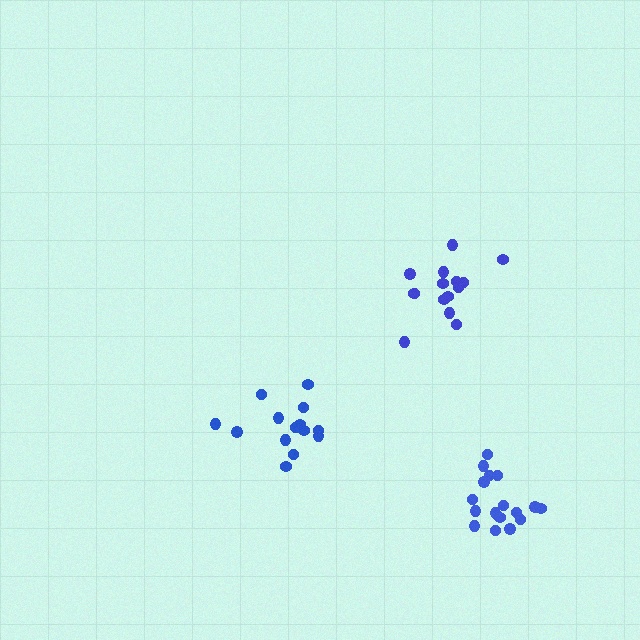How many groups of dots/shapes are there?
There are 3 groups.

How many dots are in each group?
Group 1: 14 dots, Group 2: 15 dots, Group 3: 17 dots (46 total).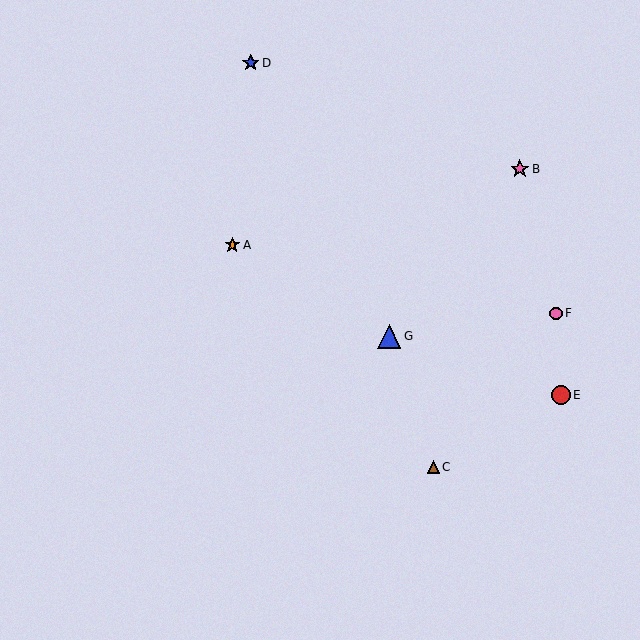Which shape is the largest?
The blue triangle (labeled G) is the largest.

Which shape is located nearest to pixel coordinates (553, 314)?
The pink circle (labeled F) at (556, 313) is nearest to that location.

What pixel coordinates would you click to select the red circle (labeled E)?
Click at (561, 395) to select the red circle E.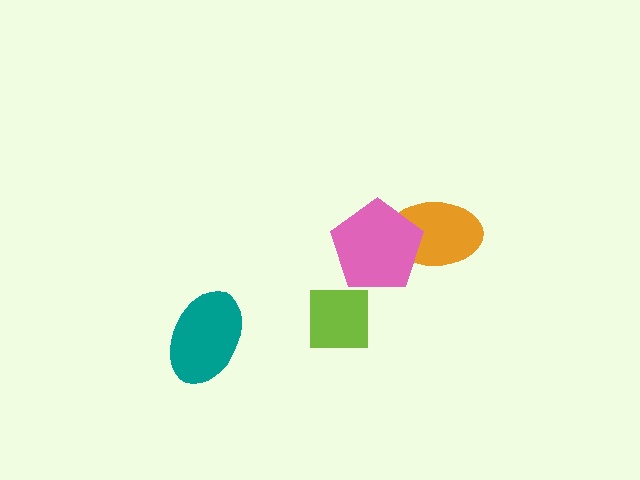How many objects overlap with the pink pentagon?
1 object overlaps with the pink pentagon.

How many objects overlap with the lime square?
0 objects overlap with the lime square.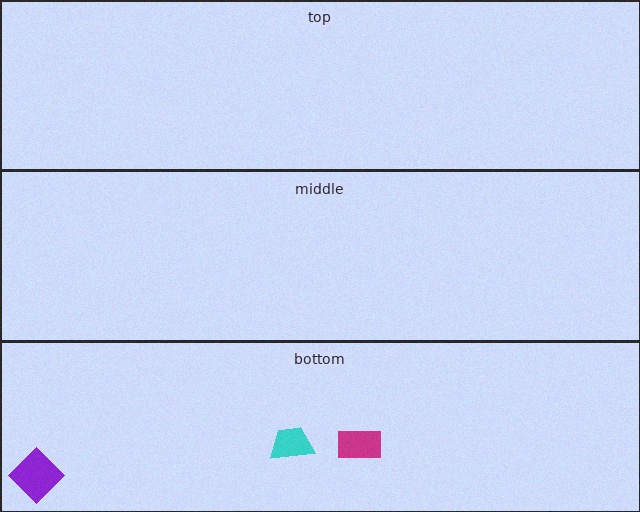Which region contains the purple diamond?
The bottom region.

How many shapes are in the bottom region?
3.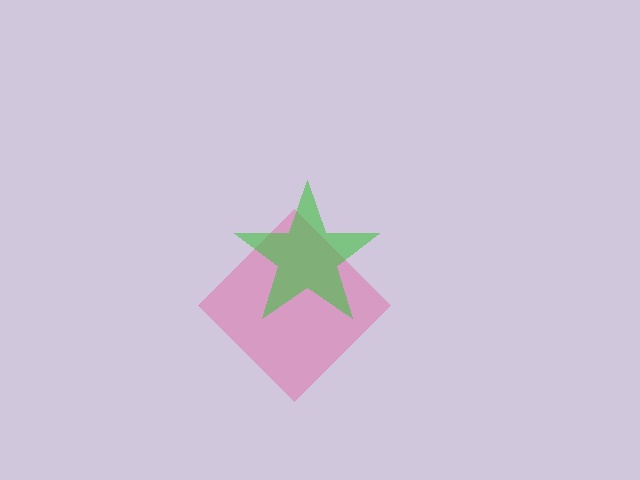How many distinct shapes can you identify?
There are 2 distinct shapes: a pink diamond, a green star.